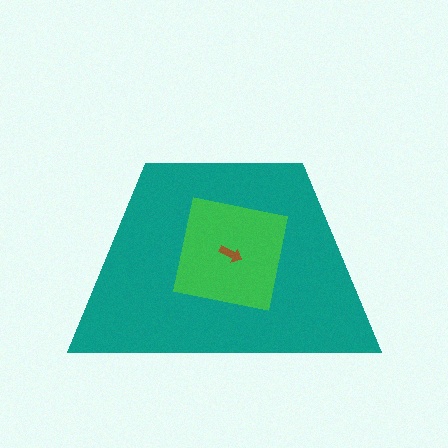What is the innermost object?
The brown arrow.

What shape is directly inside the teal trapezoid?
The green square.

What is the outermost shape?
The teal trapezoid.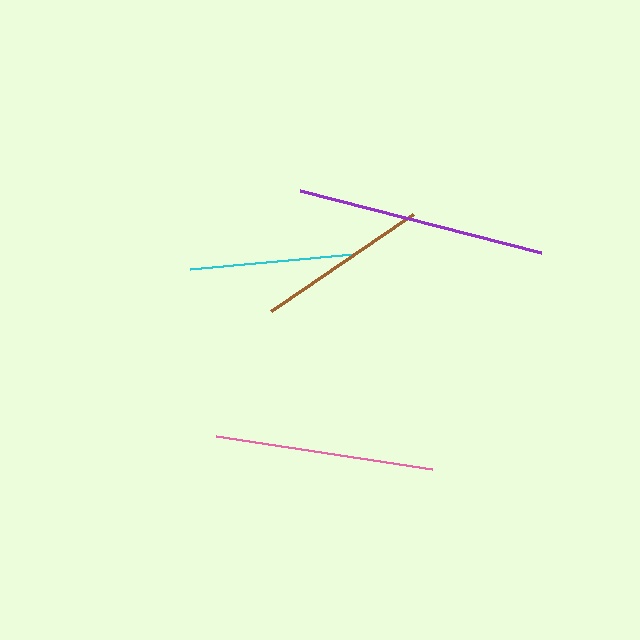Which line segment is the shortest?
The cyan line is the shortest at approximately 163 pixels.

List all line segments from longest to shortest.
From longest to shortest: purple, pink, brown, cyan.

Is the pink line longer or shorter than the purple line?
The purple line is longer than the pink line.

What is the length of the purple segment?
The purple segment is approximately 249 pixels long.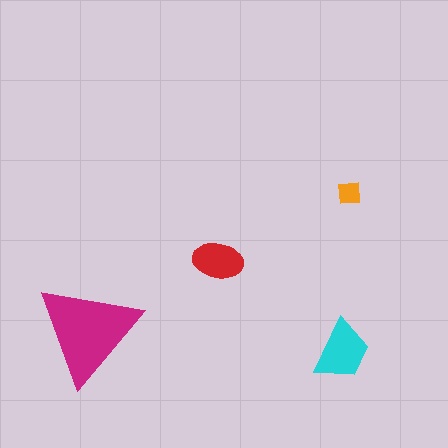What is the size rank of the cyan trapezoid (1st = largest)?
2nd.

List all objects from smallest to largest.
The orange square, the red ellipse, the cyan trapezoid, the magenta triangle.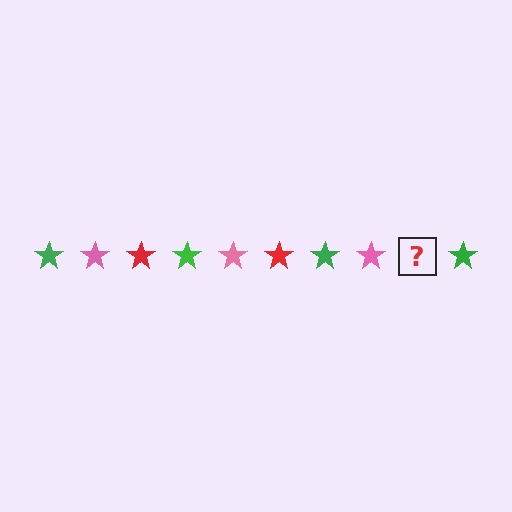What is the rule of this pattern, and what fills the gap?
The rule is that the pattern cycles through green, pink, red stars. The gap should be filled with a red star.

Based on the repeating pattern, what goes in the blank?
The blank should be a red star.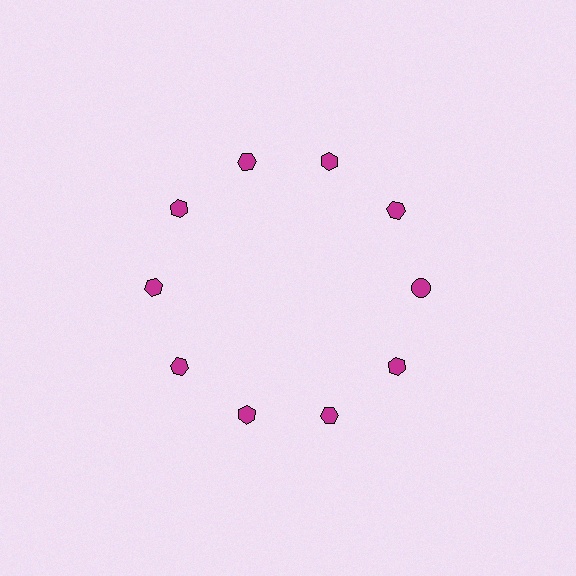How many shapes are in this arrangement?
There are 10 shapes arranged in a ring pattern.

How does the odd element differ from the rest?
It has a different shape: circle instead of hexagon.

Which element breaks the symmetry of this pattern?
The magenta circle at roughly the 3 o'clock position breaks the symmetry. All other shapes are magenta hexagons.